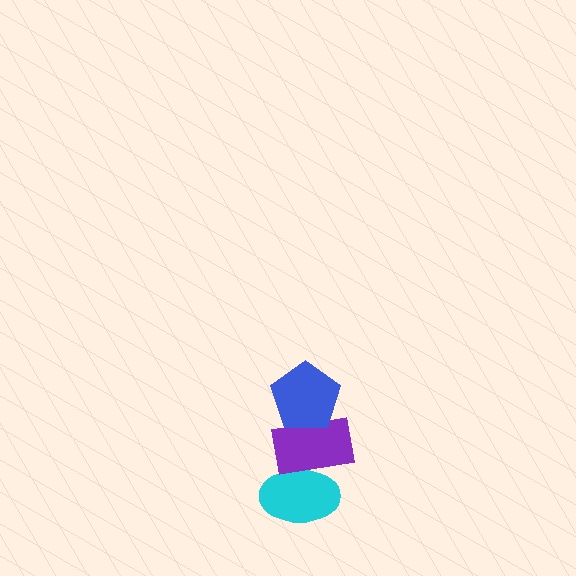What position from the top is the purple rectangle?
The purple rectangle is 2nd from the top.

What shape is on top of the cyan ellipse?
The purple rectangle is on top of the cyan ellipse.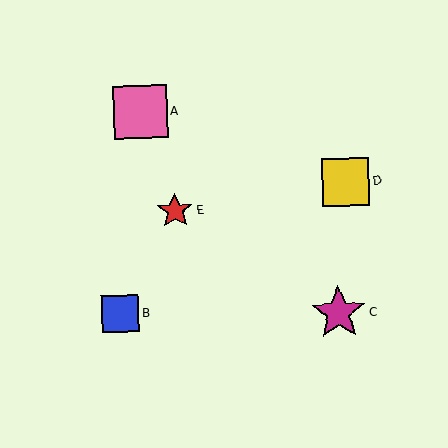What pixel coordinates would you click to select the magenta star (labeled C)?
Click at (339, 313) to select the magenta star C.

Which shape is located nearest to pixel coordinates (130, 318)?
The blue square (labeled B) at (120, 314) is nearest to that location.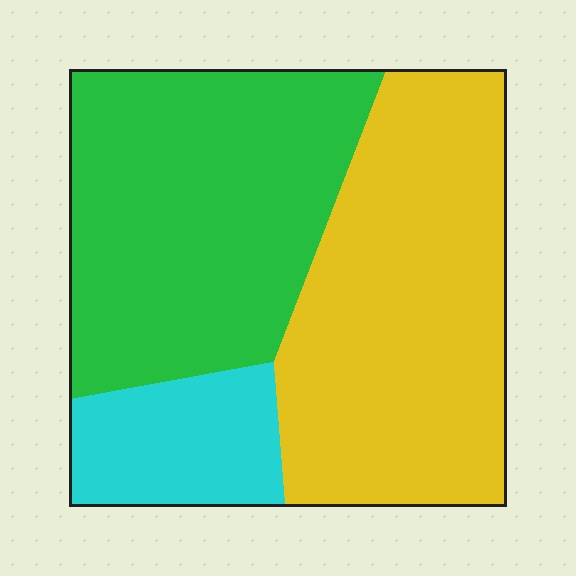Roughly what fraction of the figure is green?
Green takes up about two fifths (2/5) of the figure.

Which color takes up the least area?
Cyan, at roughly 15%.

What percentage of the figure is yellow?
Yellow covers about 45% of the figure.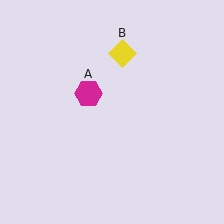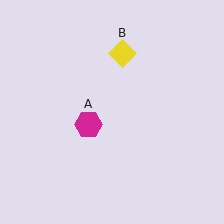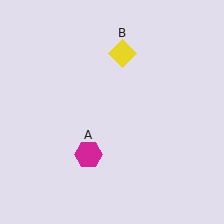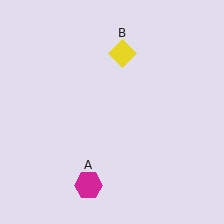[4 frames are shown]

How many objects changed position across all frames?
1 object changed position: magenta hexagon (object A).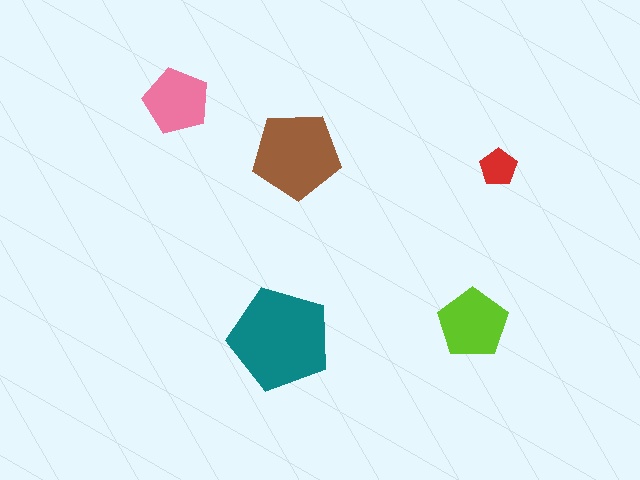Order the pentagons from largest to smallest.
the teal one, the brown one, the lime one, the pink one, the red one.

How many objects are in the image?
There are 5 objects in the image.